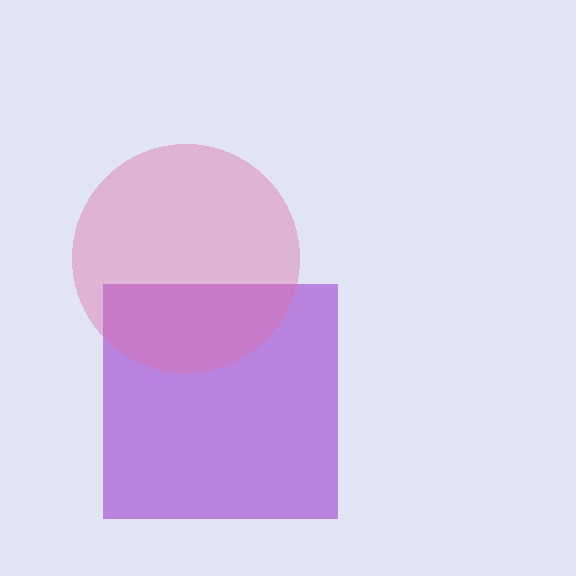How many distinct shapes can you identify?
There are 2 distinct shapes: a purple square, a pink circle.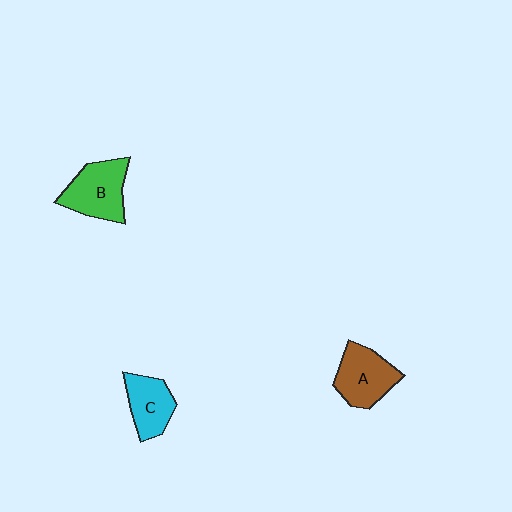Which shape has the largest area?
Shape B (green).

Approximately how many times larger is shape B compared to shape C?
Approximately 1.3 times.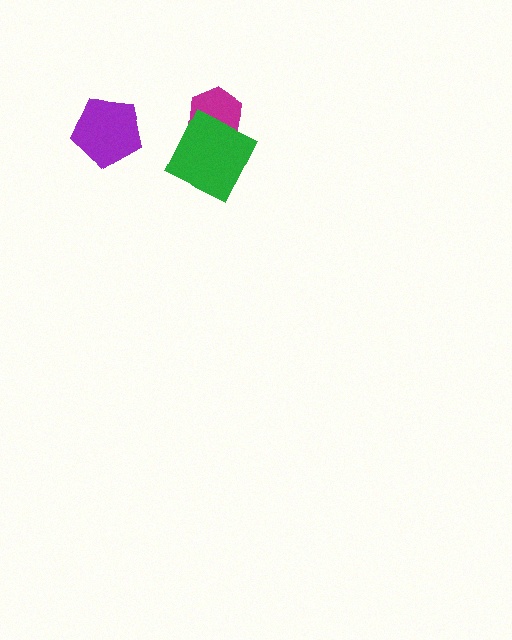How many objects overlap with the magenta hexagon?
1 object overlaps with the magenta hexagon.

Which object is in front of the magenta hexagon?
The green diamond is in front of the magenta hexagon.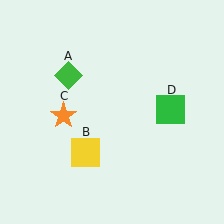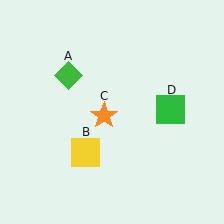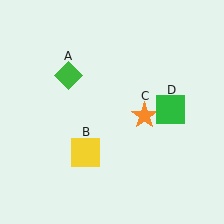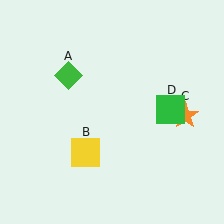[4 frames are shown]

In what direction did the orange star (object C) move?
The orange star (object C) moved right.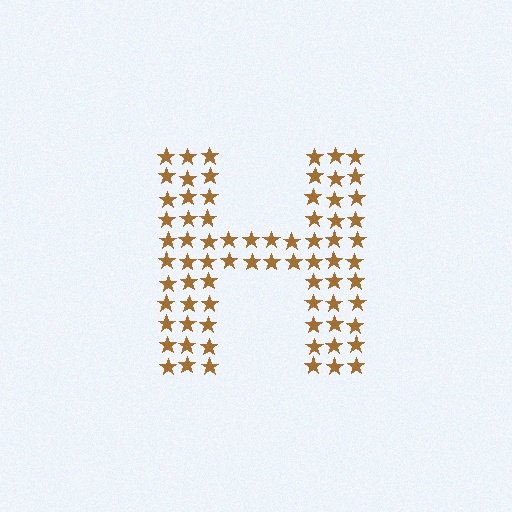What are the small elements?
The small elements are stars.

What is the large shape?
The large shape is the letter H.